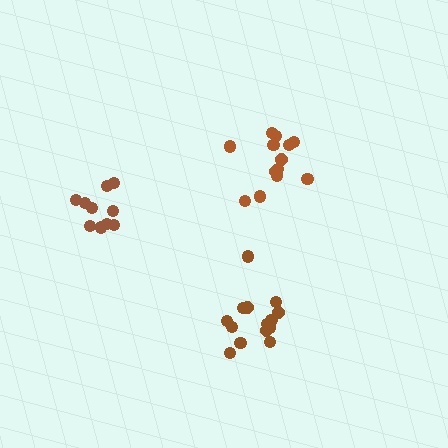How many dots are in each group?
Group 1: 13 dots, Group 2: 10 dots, Group 3: 14 dots (37 total).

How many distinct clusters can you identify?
There are 3 distinct clusters.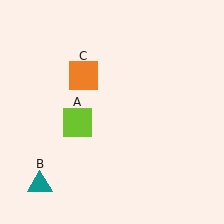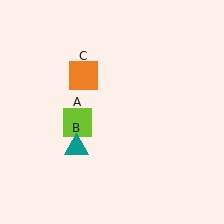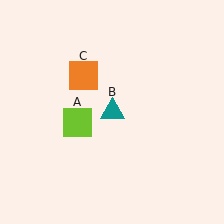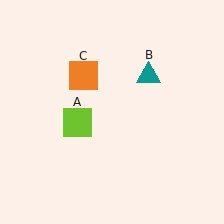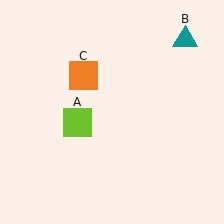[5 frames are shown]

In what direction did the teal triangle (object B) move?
The teal triangle (object B) moved up and to the right.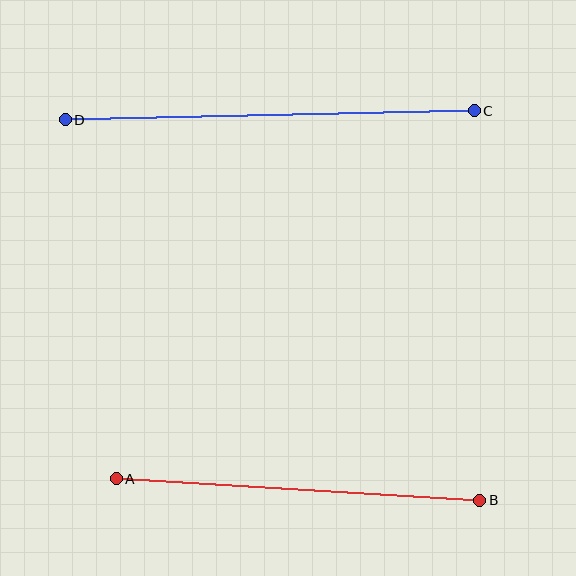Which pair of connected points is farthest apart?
Points C and D are farthest apart.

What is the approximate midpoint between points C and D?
The midpoint is at approximately (270, 115) pixels.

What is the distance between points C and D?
The distance is approximately 409 pixels.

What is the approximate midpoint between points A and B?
The midpoint is at approximately (298, 489) pixels.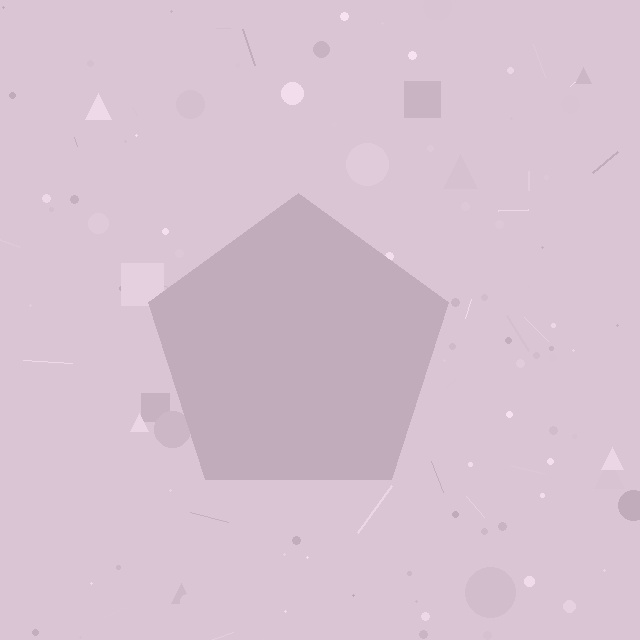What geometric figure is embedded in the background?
A pentagon is embedded in the background.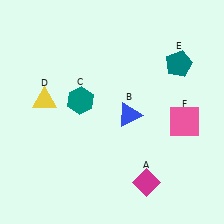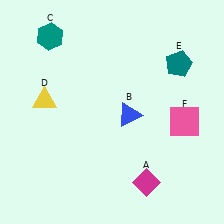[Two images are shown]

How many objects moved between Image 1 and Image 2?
1 object moved between the two images.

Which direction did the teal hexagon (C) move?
The teal hexagon (C) moved up.